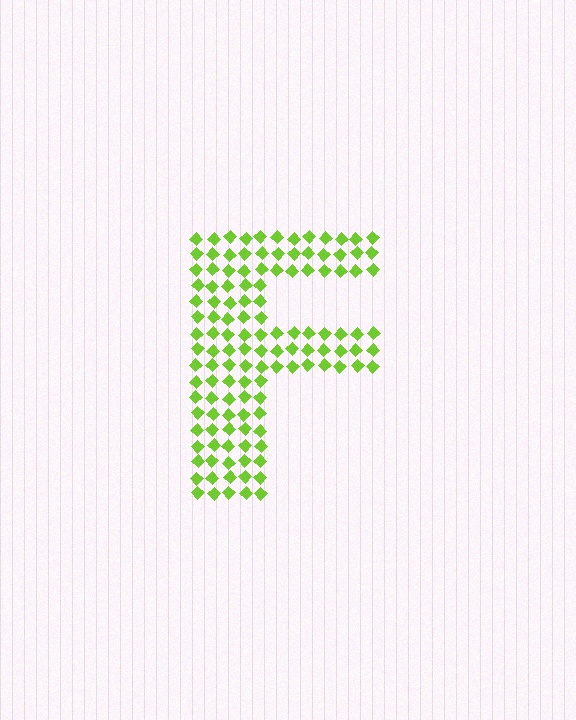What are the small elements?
The small elements are diamonds.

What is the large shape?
The large shape is the letter F.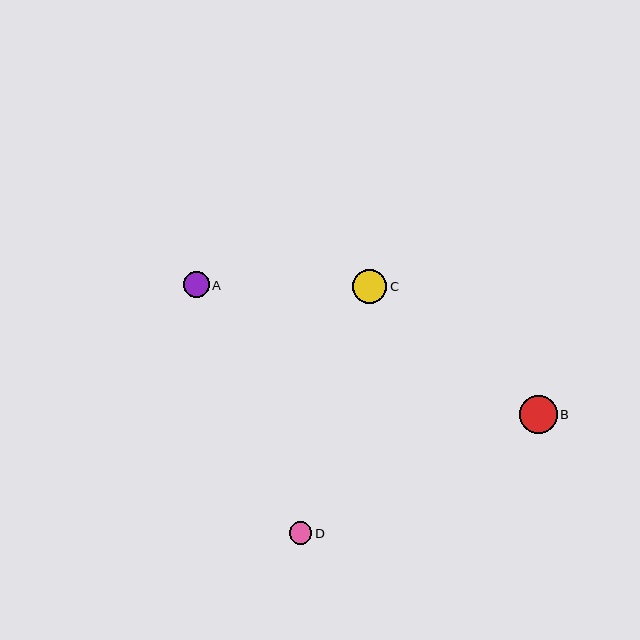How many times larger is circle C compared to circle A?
Circle C is approximately 1.3 times the size of circle A.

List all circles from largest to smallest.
From largest to smallest: B, C, A, D.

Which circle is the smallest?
Circle D is the smallest with a size of approximately 23 pixels.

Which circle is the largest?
Circle B is the largest with a size of approximately 38 pixels.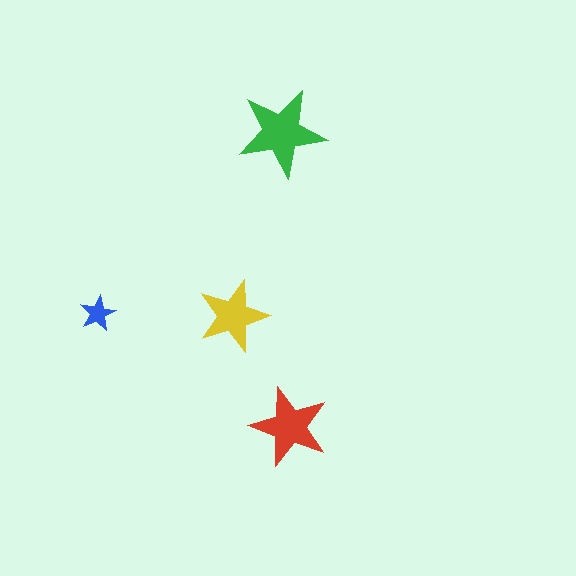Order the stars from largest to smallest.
the green one, the red one, the yellow one, the blue one.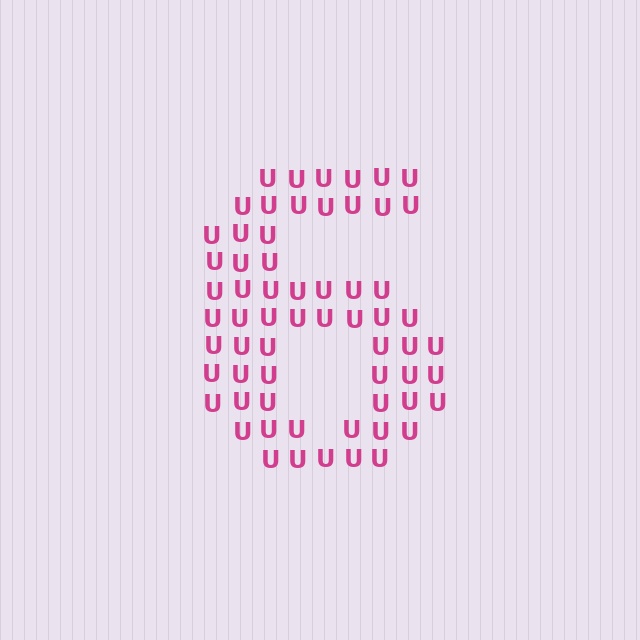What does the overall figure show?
The overall figure shows the digit 6.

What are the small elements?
The small elements are letter U's.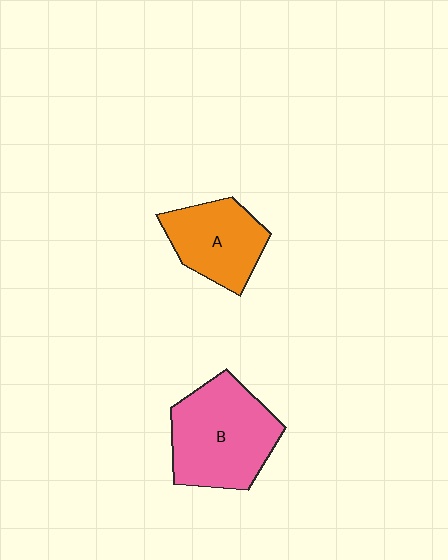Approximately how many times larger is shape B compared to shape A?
Approximately 1.4 times.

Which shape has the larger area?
Shape B (pink).